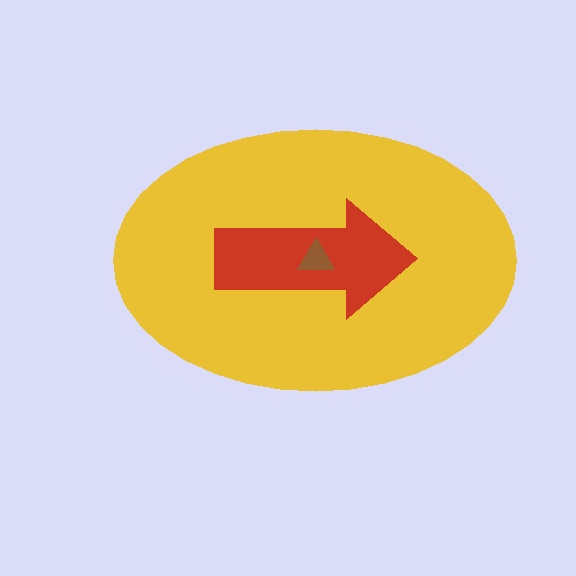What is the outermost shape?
The yellow ellipse.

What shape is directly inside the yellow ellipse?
The red arrow.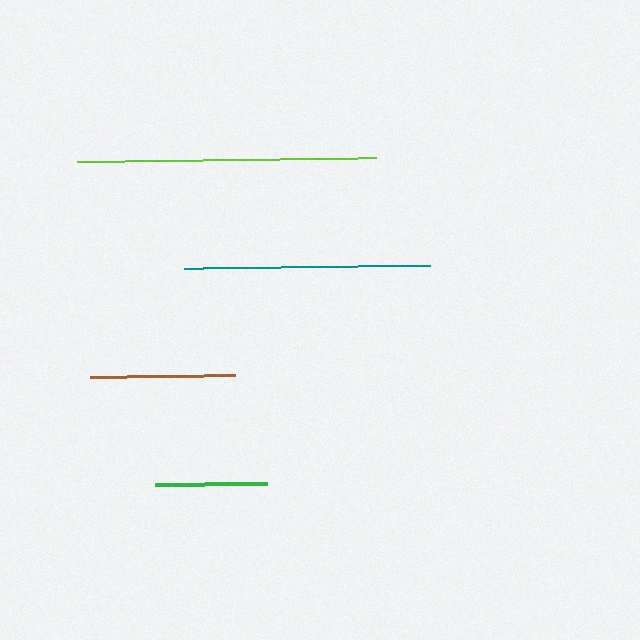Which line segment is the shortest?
The green line is the shortest at approximately 113 pixels.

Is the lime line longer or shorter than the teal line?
The lime line is longer than the teal line.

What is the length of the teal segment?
The teal segment is approximately 247 pixels long.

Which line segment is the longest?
The lime line is the longest at approximately 298 pixels.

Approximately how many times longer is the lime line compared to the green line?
The lime line is approximately 2.6 times the length of the green line.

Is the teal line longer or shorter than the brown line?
The teal line is longer than the brown line.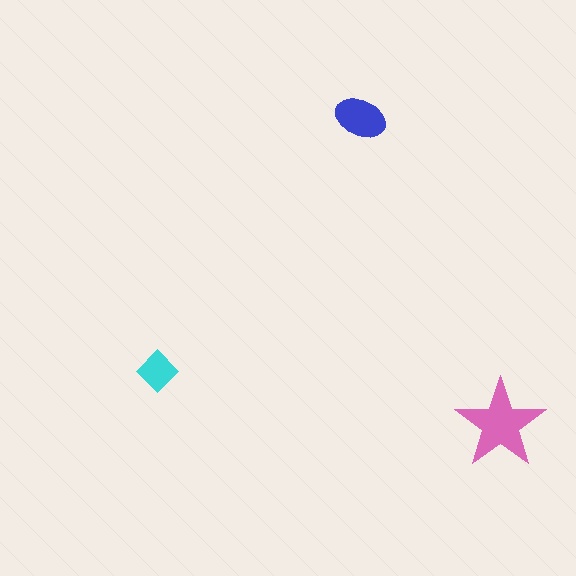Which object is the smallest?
The cyan diamond.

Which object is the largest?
The pink star.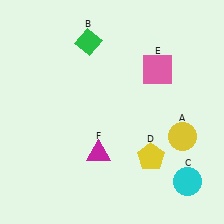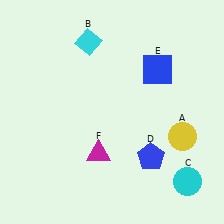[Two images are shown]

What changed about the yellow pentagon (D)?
In Image 1, D is yellow. In Image 2, it changed to blue.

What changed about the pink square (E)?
In Image 1, E is pink. In Image 2, it changed to blue.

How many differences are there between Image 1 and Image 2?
There are 3 differences between the two images.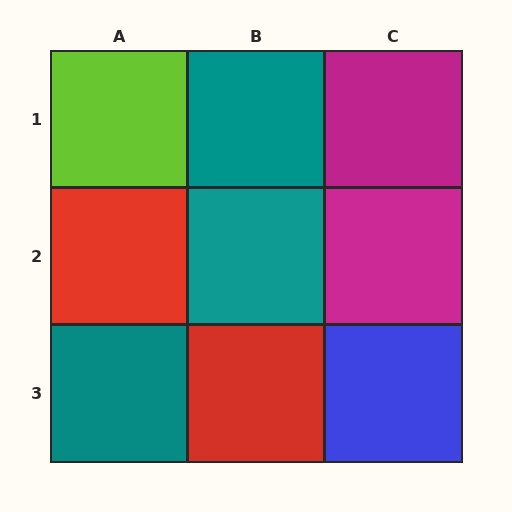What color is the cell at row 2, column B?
Teal.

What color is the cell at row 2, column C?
Magenta.